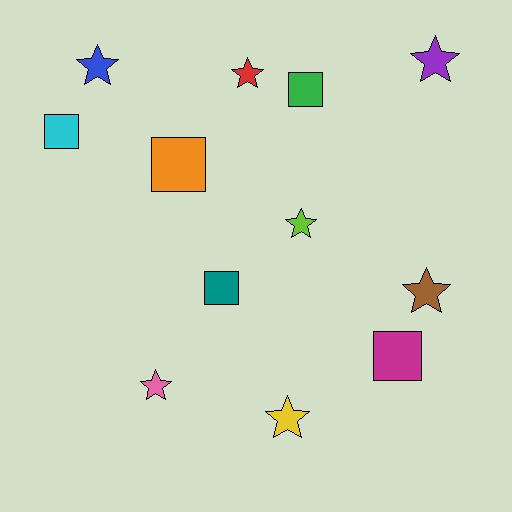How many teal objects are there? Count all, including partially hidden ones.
There is 1 teal object.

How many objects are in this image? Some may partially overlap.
There are 12 objects.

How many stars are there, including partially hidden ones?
There are 7 stars.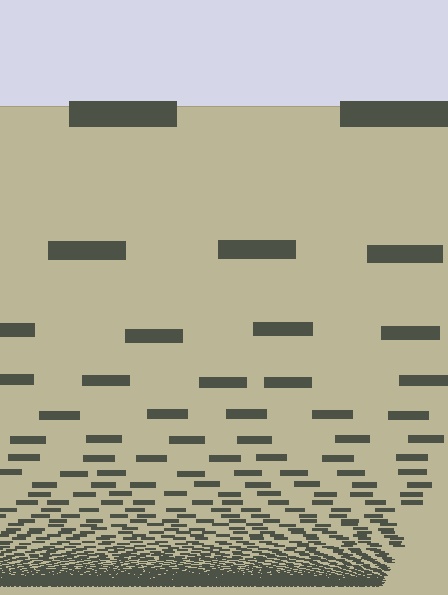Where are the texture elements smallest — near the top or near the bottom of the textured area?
Near the bottom.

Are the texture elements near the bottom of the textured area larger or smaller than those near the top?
Smaller. The gradient is inverted — elements near the bottom are smaller and denser.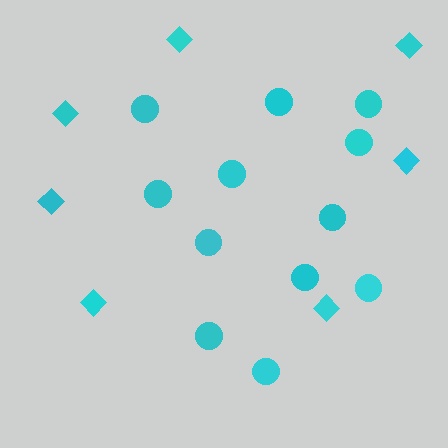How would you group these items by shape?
There are 2 groups: one group of diamonds (7) and one group of circles (12).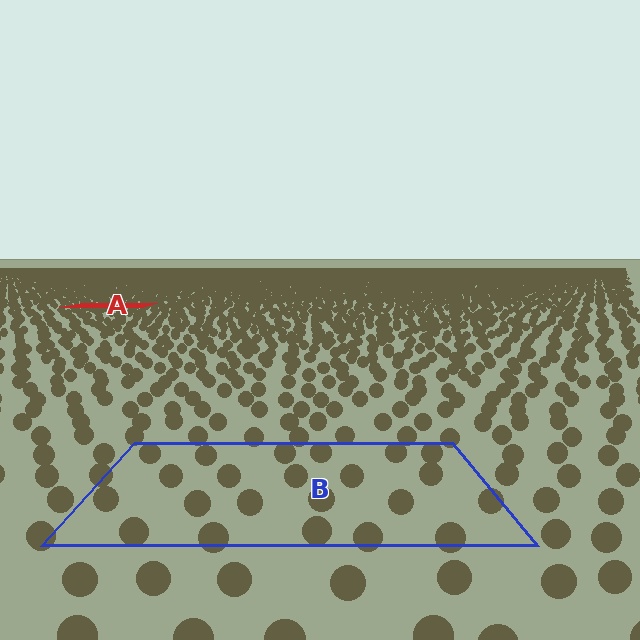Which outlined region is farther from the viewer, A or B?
Region A is farther from the viewer — the texture elements inside it appear smaller and more densely packed.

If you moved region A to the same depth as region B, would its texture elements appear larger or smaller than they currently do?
They would appear larger. At a closer depth, the same texture elements are projected at a bigger on-screen size.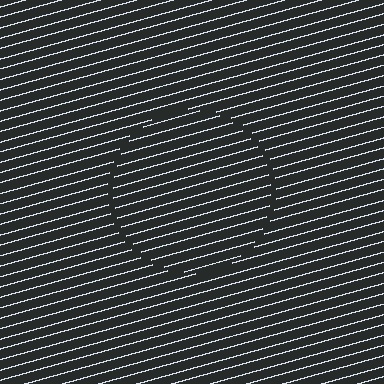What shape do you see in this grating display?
An illusory circle. The interior of the shape contains the same grating, shifted by half a period — the contour is defined by the phase discontinuity where line-ends from the inner and outer gratings abut.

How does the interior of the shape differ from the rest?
The interior of the shape contains the same grating, shifted by half a period — the contour is defined by the phase discontinuity where line-ends from the inner and outer gratings abut.